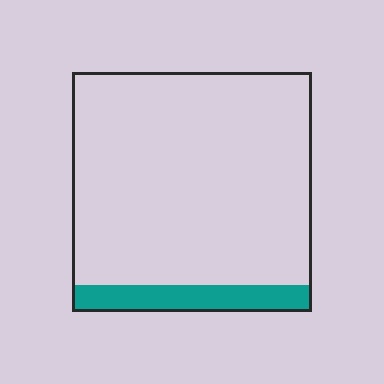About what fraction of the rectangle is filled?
About one tenth (1/10).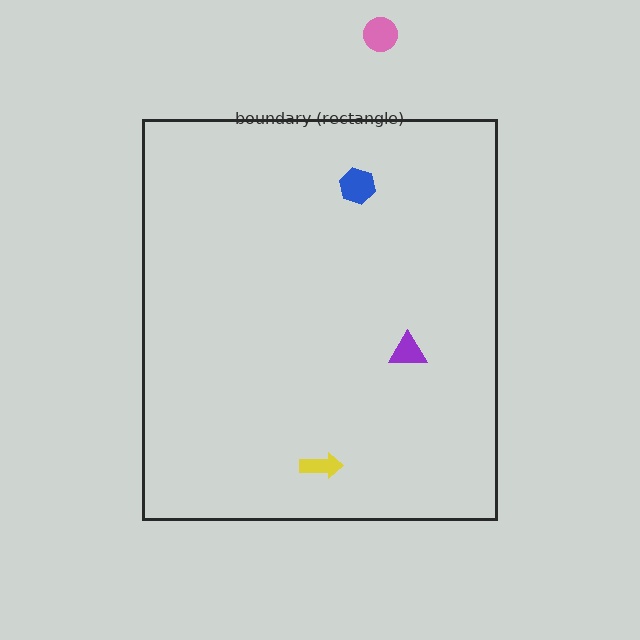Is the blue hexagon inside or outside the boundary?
Inside.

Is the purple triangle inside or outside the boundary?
Inside.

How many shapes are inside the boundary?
3 inside, 1 outside.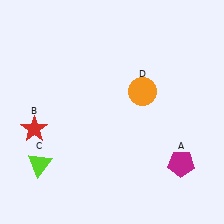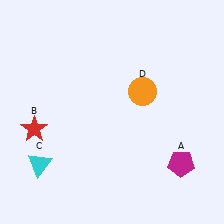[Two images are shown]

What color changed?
The triangle (C) changed from lime in Image 1 to cyan in Image 2.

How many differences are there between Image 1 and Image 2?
There is 1 difference between the two images.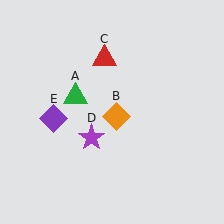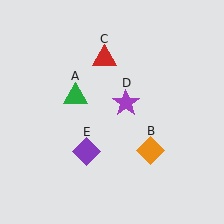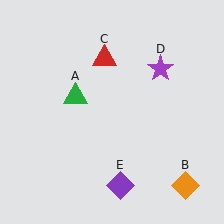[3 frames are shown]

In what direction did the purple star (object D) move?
The purple star (object D) moved up and to the right.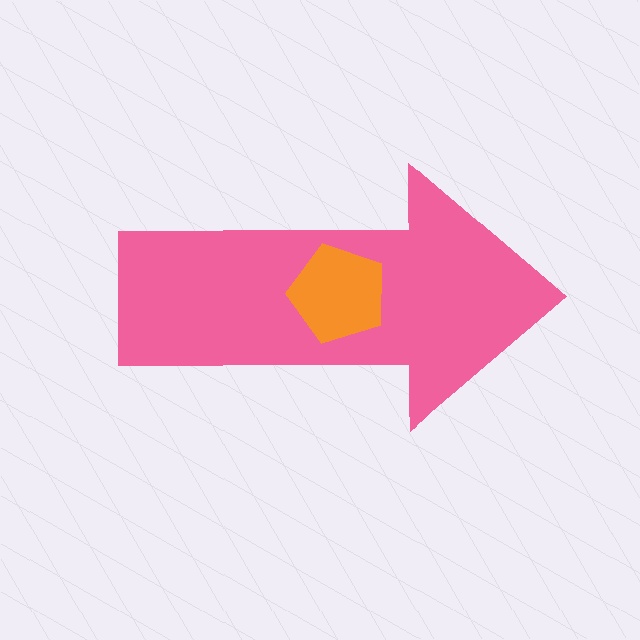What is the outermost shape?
The pink arrow.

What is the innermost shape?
The orange pentagon.